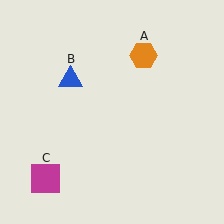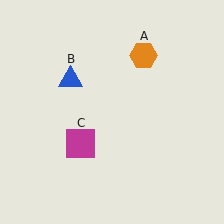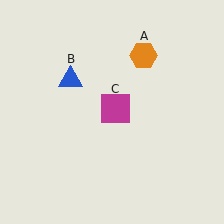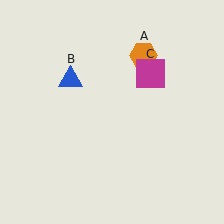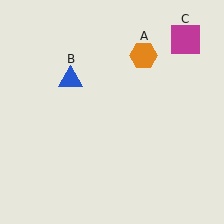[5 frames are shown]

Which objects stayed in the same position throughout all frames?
Orange hexagon (object A) and blue triangle (object B) remained stationary.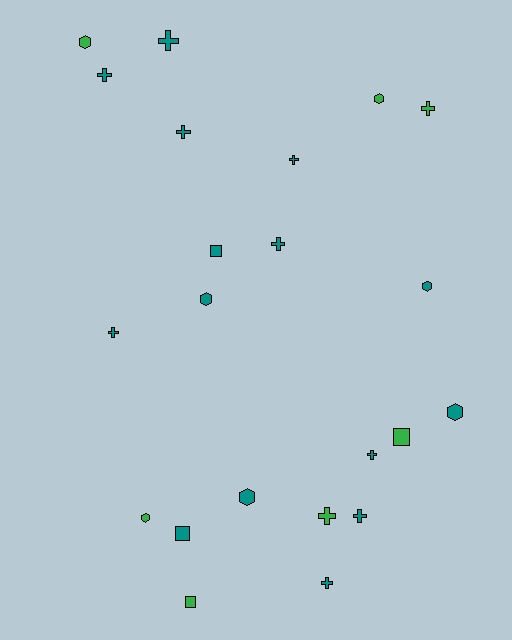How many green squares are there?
There are 2 green squares.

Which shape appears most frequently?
Cross, with 11 objects.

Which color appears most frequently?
Teal, with 15 objects.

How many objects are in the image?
There are 22 objects.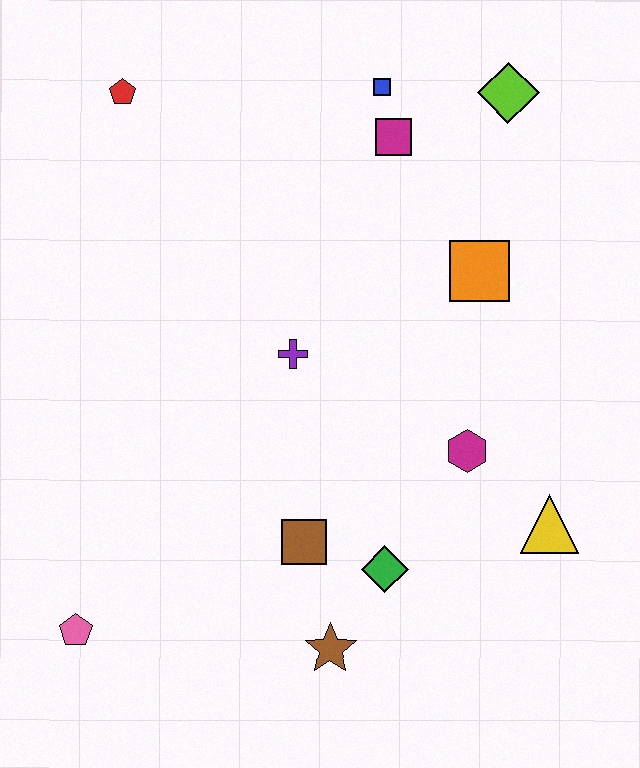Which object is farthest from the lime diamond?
The pink pentagon is farthest from the lime diamond.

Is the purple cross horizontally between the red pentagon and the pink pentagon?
No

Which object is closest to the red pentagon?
The blue square is closest to the red pentagon.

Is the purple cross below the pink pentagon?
No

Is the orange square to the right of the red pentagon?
Yes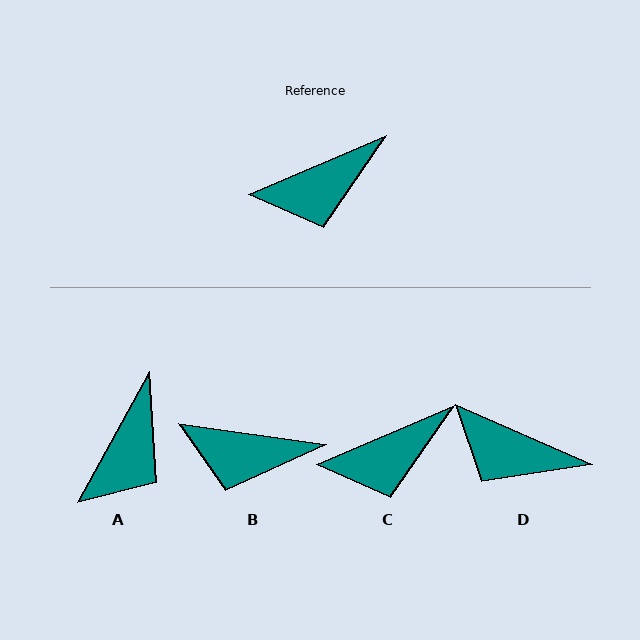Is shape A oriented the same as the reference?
No, it is off by about 38 degrees.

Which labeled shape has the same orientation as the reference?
C.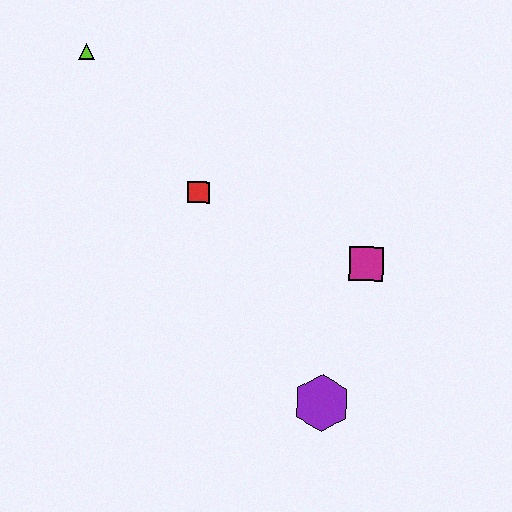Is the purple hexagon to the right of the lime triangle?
Yes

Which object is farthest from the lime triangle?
The purple hexagon is farthest from the lime triangle.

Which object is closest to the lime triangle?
The red square is closest to the lime triangle.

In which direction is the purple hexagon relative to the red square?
The purple hexagon is below the red square.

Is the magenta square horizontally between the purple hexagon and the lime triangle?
No